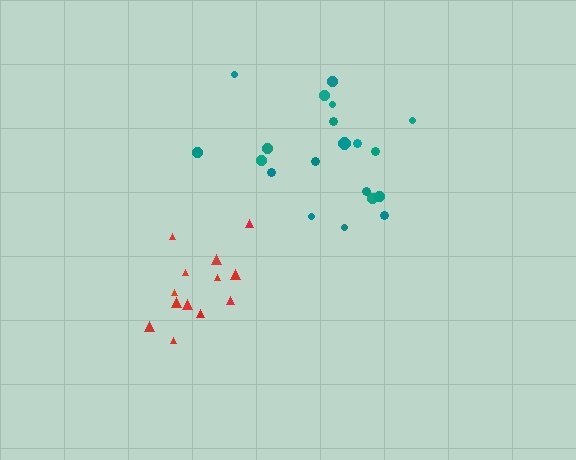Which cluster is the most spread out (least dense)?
Teal.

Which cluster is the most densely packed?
Red.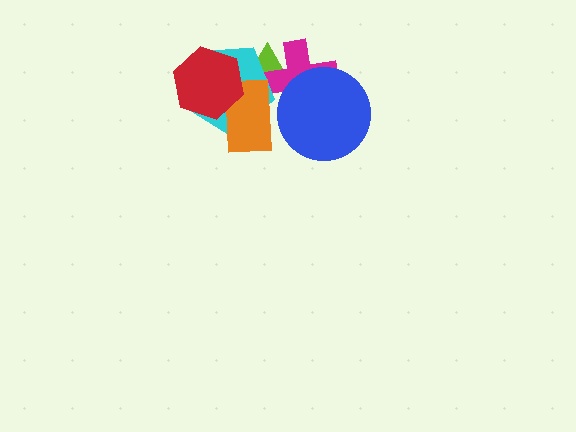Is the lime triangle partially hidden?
Yes, it is partially covered by another shape.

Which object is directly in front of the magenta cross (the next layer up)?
The cyan pentagon is directly in front of the magenta cross.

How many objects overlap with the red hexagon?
2 objects overlap with the red hexagon.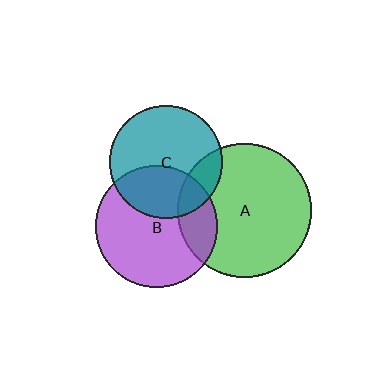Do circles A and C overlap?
Yes.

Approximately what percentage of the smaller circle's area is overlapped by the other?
Approximately 15%.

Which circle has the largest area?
Circle A (green).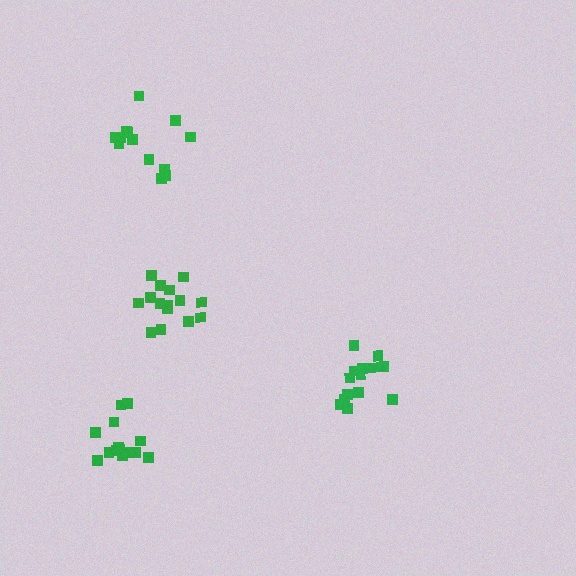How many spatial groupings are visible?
There are 4 spatial groupings.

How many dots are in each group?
Group 1: 14 dots, Group 2: 15 dots, Group 3: 13 dots, Group 4: 14 dots (56 total).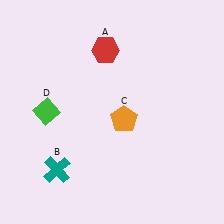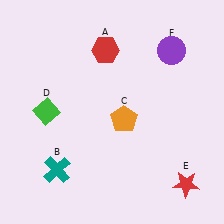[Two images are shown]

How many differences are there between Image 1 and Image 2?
There are 2 differences between the two images.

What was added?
A red star (E), a purple circle (F) were added in Image 2.